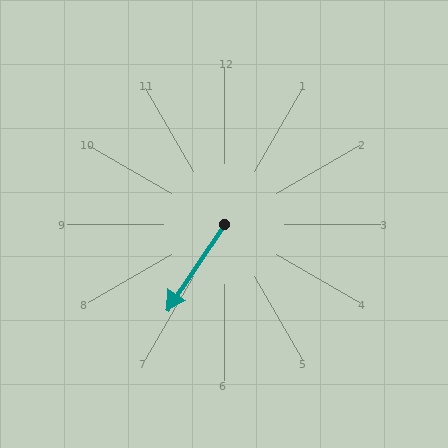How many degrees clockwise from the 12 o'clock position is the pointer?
Approximately 214 degrees.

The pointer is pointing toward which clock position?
Roughly 7 o'clock.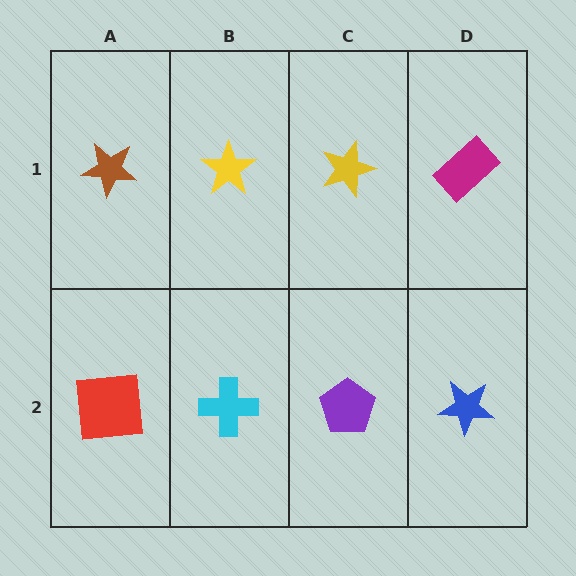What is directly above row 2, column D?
A magenta rectangle.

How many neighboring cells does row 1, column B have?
3.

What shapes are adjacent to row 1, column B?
A cyan cross (row 2, column B), a brown star (row 1, column A), a yellow star (row 1, column C).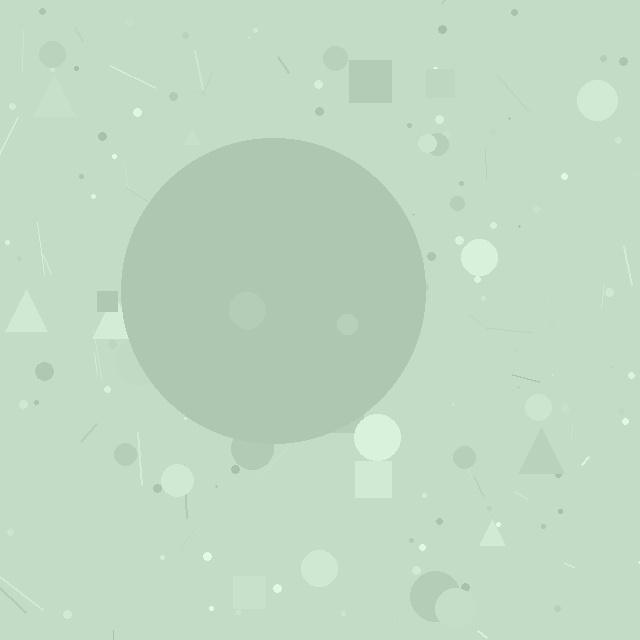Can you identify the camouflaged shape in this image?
The camouflaged shape is a circle.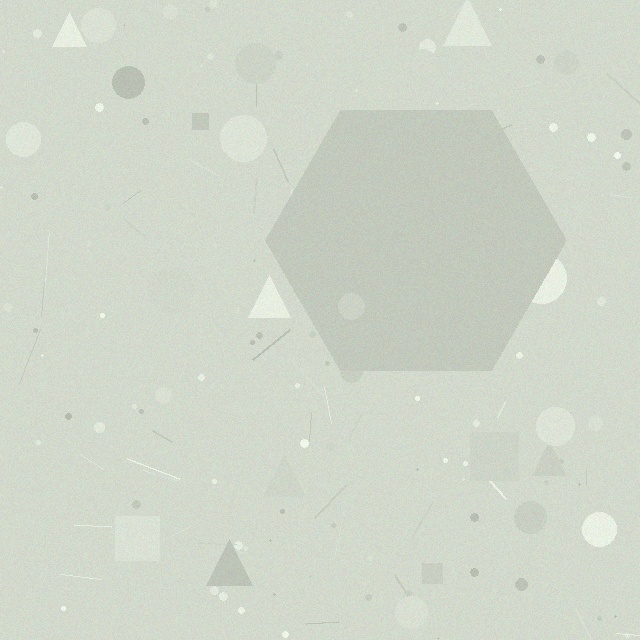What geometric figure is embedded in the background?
A hexagon is embedded in the background.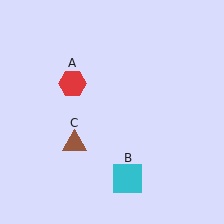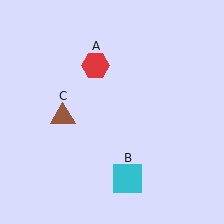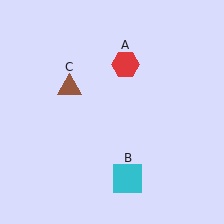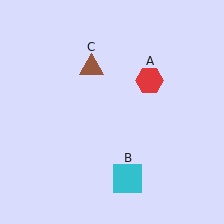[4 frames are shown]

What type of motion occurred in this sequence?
The red hexagon (object A), brown triangle (object C) rotated clockwise around the center of the scene.